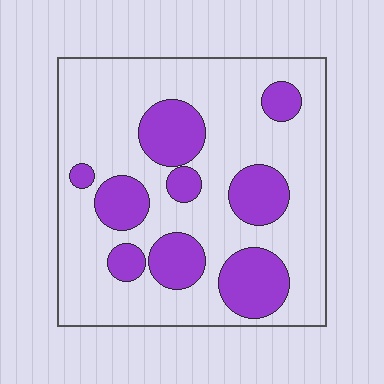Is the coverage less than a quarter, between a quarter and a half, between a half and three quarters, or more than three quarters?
Between a quarter and a half.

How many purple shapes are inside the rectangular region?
9.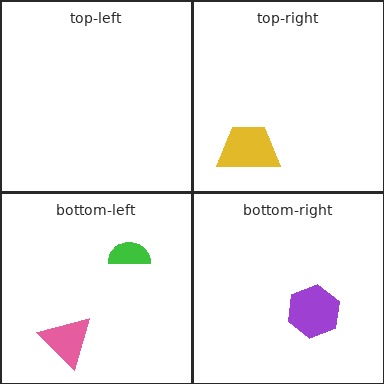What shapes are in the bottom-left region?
The pink triangle, the green semicircle.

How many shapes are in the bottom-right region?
1.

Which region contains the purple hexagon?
The bottom-right region.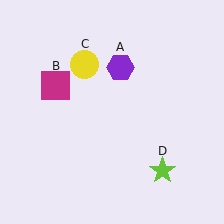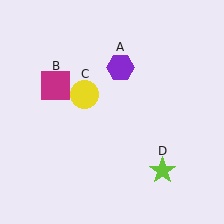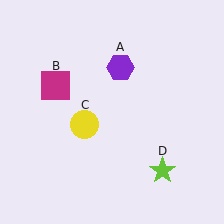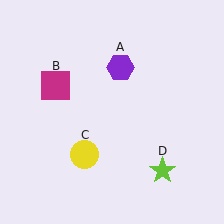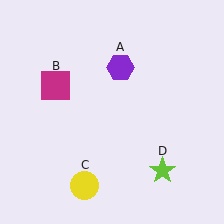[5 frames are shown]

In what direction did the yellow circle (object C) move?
The yellow circle (object C) moved down.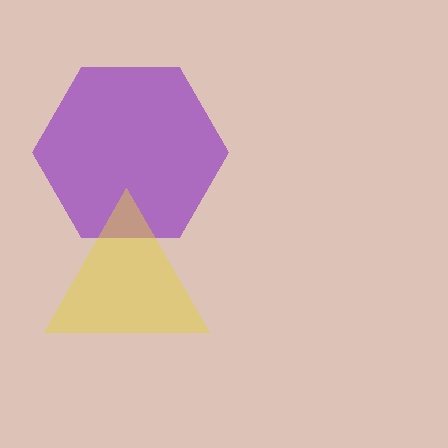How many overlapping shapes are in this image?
There are 2 overlapping shapes in the image.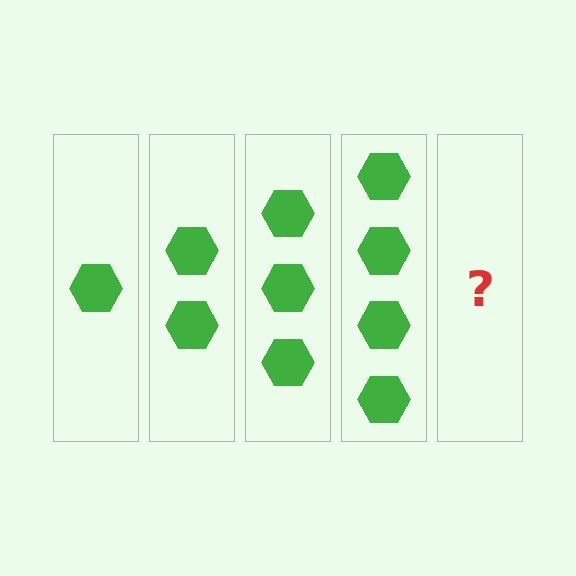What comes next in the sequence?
The next element should be 5 hexagons.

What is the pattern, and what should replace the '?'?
The pattern is that each step adds one more hexagon. The '?' should be 5 hexagons.